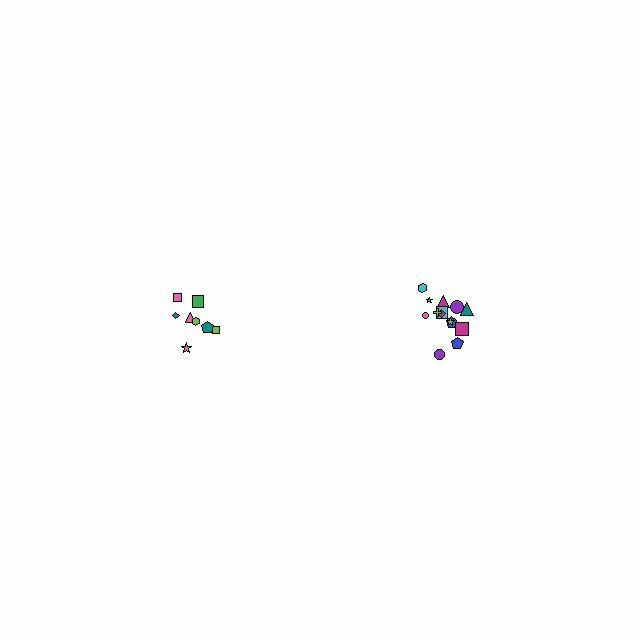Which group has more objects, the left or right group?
The right group.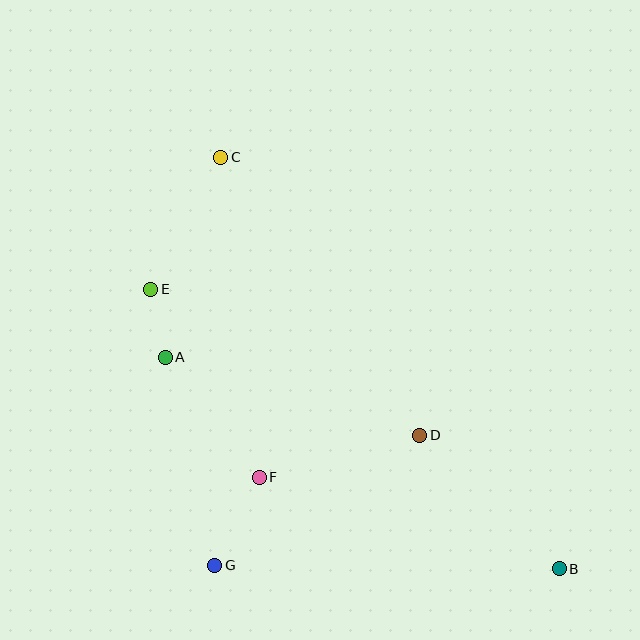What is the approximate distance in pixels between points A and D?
The distance between A and D is approximately 266 pixels.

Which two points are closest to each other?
Points A and E are closest to each other.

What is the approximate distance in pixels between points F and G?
The distance between F and G is approximately 98 pixels.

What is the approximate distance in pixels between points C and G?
The distance between C and G is approximately 408 pixels.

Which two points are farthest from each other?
Points B and C are farthest from each other.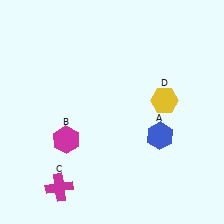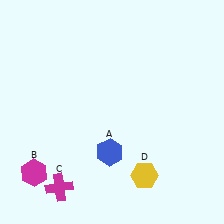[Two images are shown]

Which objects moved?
The objects that moved are: the blue hexagon (A), the magenta hexagon (B), the yellow hexagon (D).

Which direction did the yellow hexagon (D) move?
The yellow hexagon (D) moved down.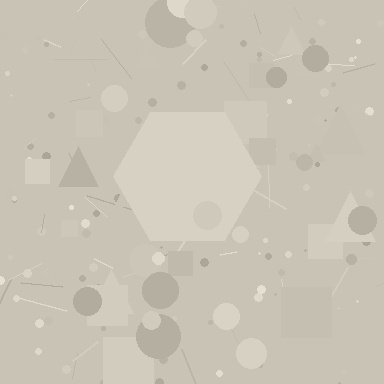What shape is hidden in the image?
A hexagon is hidden in the image.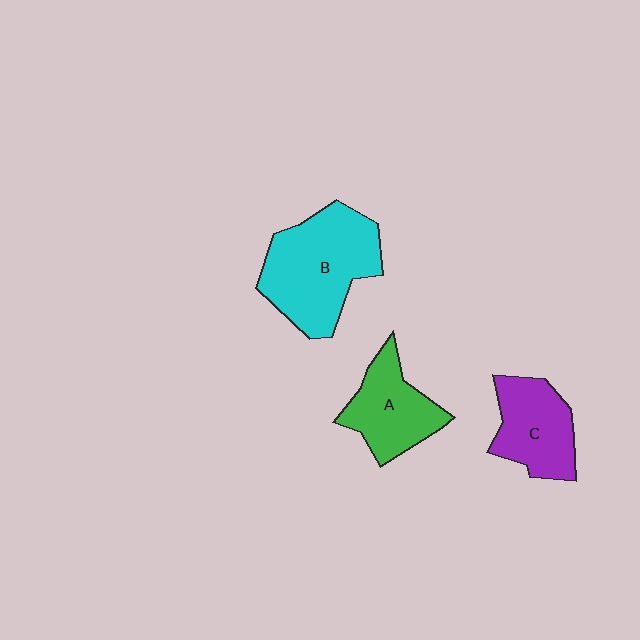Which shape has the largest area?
Shape B (cyan).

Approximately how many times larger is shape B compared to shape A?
Approximately 1.6 times.